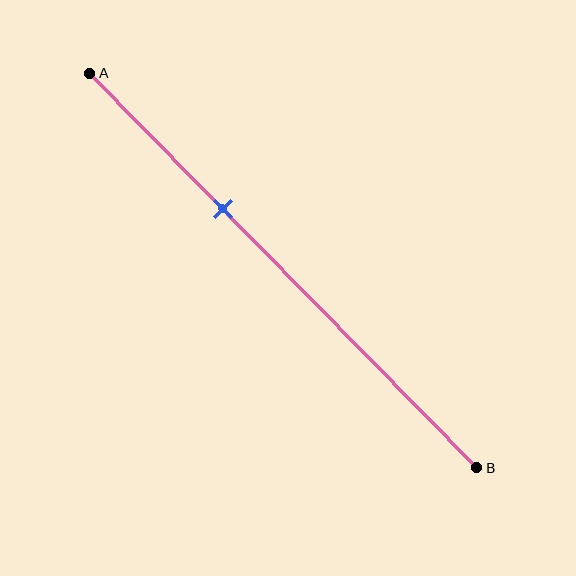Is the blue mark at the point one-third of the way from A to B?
Yes, the mark is approximately at the one-third point.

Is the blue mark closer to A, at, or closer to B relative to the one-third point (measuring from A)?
The blue mark is approximately at the one-third point of segment AB.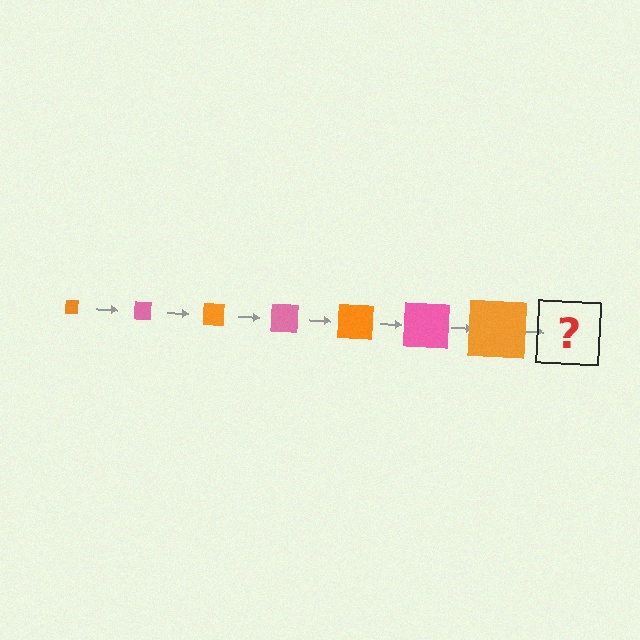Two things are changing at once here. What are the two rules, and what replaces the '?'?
The two rules are that the square grows larger each step and the color cycles through orange and pink. The '?' should be a pink square, larger than the previous one.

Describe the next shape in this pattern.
It should be a pink square, larger than the previous one.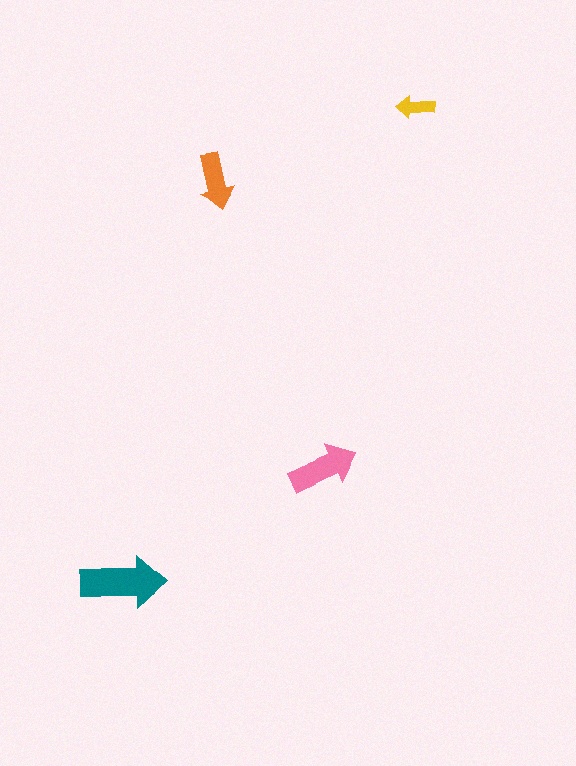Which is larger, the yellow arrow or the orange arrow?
The orange one.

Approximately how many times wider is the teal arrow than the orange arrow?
About 1.5 times wider.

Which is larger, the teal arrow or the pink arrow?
The teal one.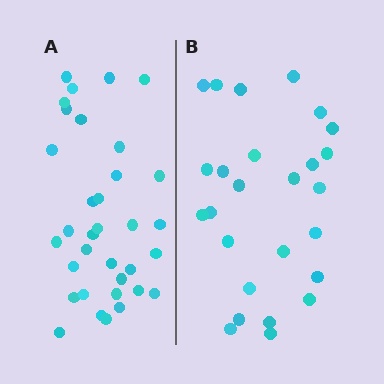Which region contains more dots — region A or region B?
Region A (the left region) has more dots.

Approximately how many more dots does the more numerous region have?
Region A has roughly 8 or so more dots than region B.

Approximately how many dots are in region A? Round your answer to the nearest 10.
About 30 dots. (The exact count is 34, which rounds to 30.)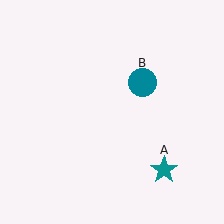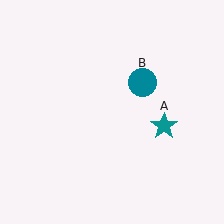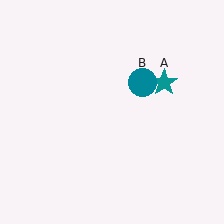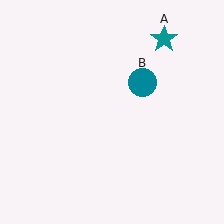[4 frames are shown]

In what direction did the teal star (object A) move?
The teal star (object A) moved up.